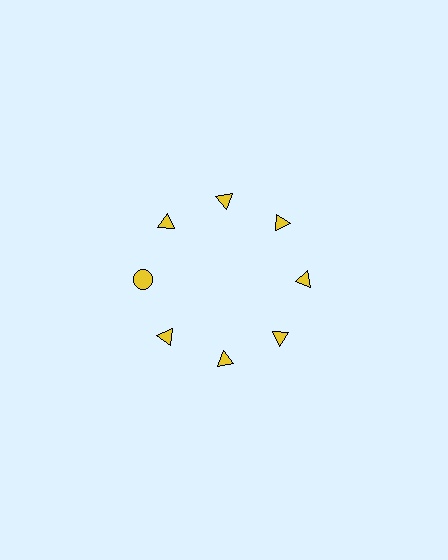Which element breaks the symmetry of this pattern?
The yellow circle at roughly the 9 o'clock position breaks the symmetry. All other shapes are yellow triangles.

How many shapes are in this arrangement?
There are 8 shapes arranged in a ring pattern.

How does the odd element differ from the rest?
It has a different shape: circle instead of triangle.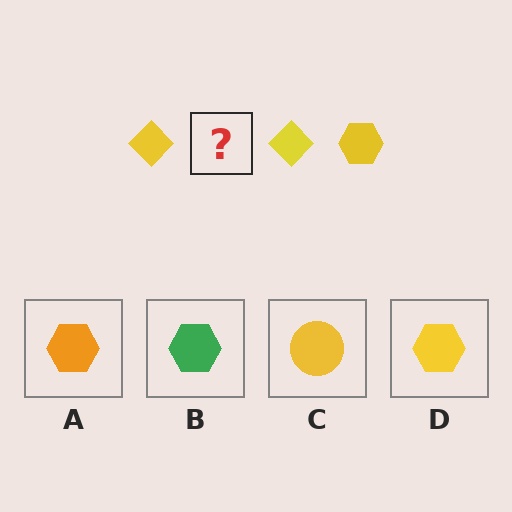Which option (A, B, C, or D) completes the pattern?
D.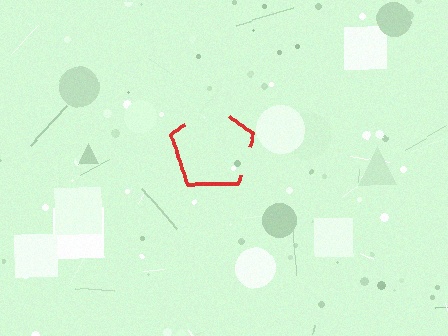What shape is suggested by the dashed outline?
The dashed outline suggests a pentagon.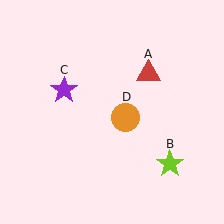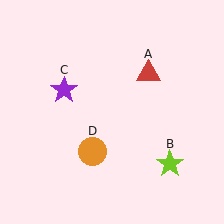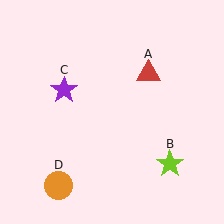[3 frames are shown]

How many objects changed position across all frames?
1 object changed position: orange circle (object D).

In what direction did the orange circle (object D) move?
The orange circle (object D) moved down and to the left.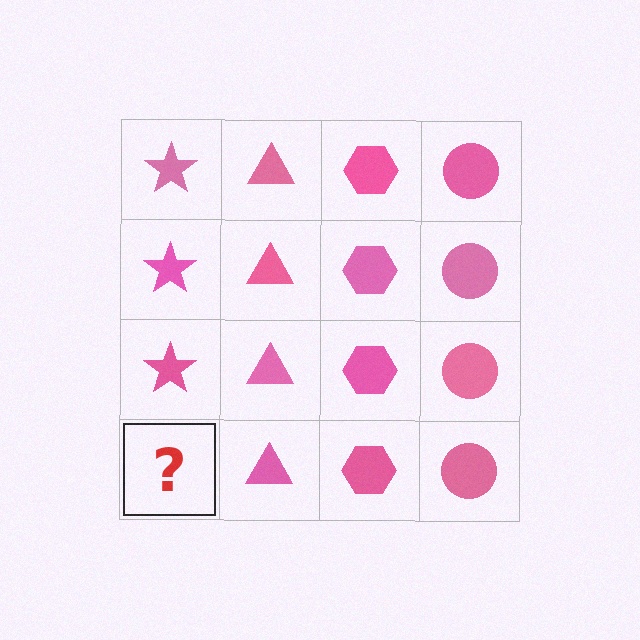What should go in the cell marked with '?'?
The missing cell should contain a pink star.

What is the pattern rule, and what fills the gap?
The rule is that each column has a consistent shape. The gap should be filled with a pink star.